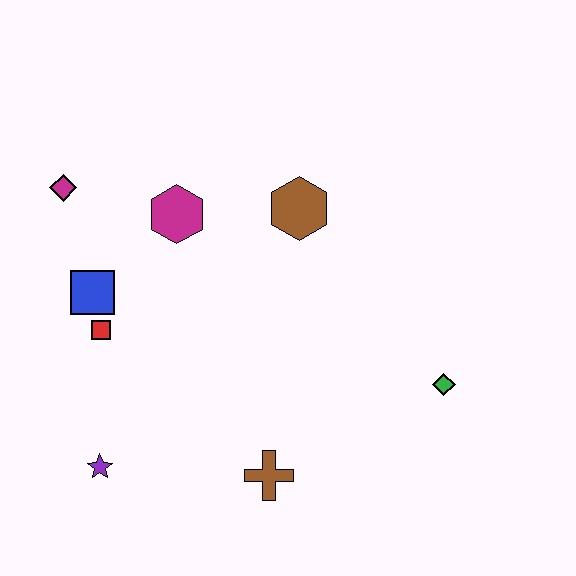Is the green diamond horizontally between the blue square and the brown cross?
No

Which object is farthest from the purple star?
The green diamond is farthest from the purple star.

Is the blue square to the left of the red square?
Yes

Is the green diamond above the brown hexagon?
No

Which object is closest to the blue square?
The red square is closest to the blue square.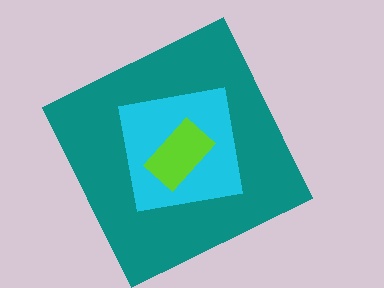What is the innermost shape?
The lime rectangle.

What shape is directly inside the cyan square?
The lime rectangle.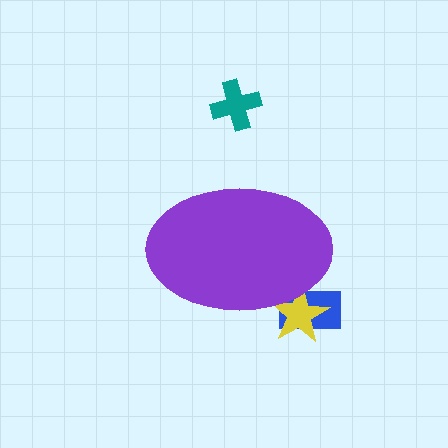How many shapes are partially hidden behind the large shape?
2 shapes are partially hidden.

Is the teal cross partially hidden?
No, the teal cross is fully visible.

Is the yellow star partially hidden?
Yes, the yellow star is partially hidden behind the purple ellipse.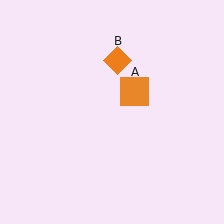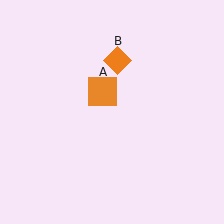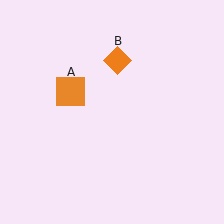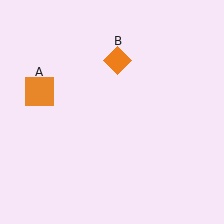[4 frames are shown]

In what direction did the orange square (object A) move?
The orange square (object A) moved left.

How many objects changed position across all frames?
1 object changed position: orange square (object A).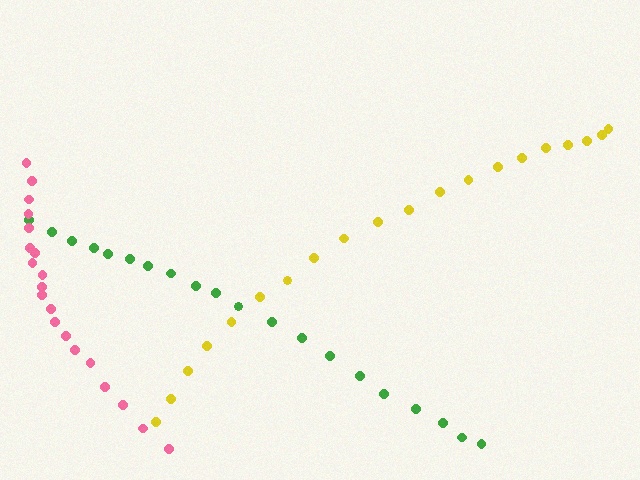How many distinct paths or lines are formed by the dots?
There are 3 distinct paths.